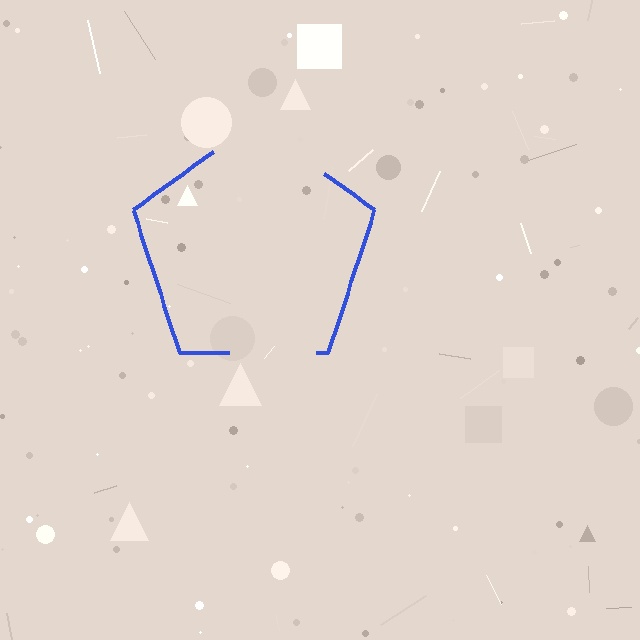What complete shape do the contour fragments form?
The contour fragments form a pentagon.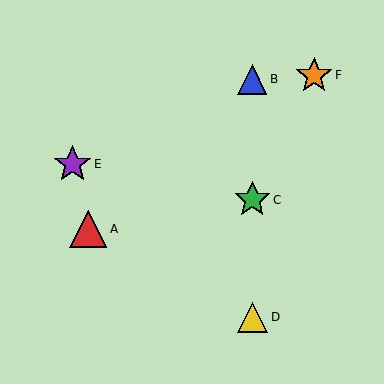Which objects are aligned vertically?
Objects B, C, D are aligned vertically.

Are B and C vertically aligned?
Yes, both are at x≈252.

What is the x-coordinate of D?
Object D is at x≈252.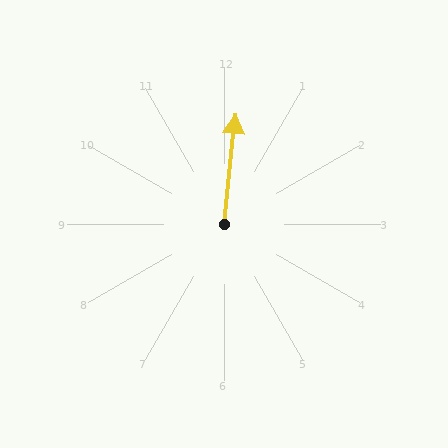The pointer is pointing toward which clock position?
Roughly 12 o'clock.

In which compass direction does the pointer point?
North.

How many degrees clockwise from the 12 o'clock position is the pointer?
Approximately 6 degrees.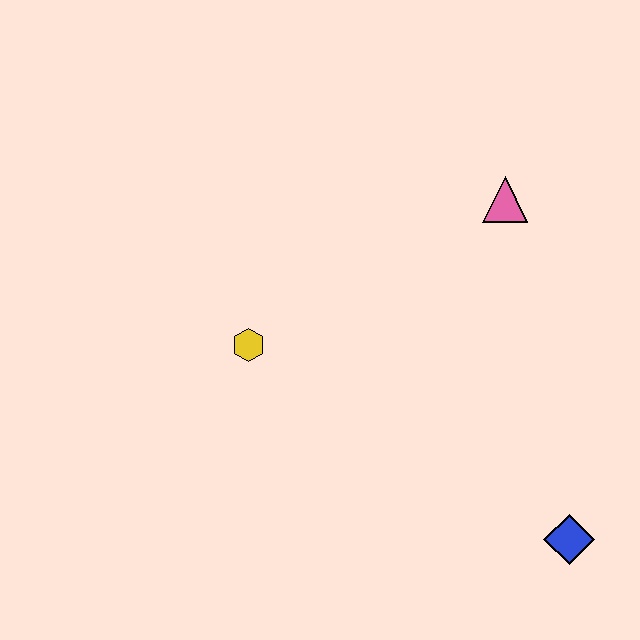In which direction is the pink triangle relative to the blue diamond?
The pink triangle is above the blue diamond.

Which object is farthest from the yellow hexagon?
The blue diamond is farthest from the yellow hexagon.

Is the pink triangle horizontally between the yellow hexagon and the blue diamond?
Yes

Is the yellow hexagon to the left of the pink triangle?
Yes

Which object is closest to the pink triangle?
The yellow hexagon is closest to the pink triangle.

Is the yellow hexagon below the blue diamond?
No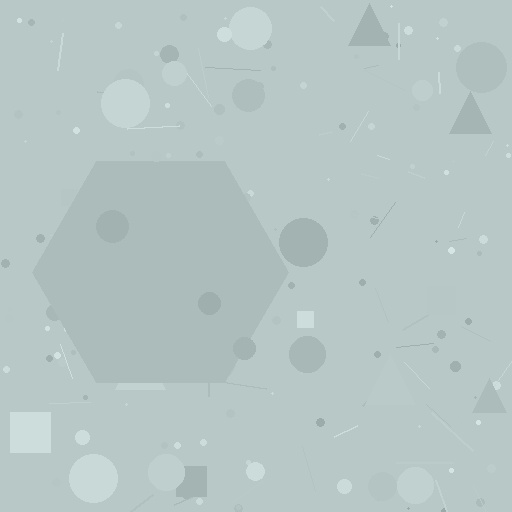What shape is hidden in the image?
A hexagon is hidden in the image.